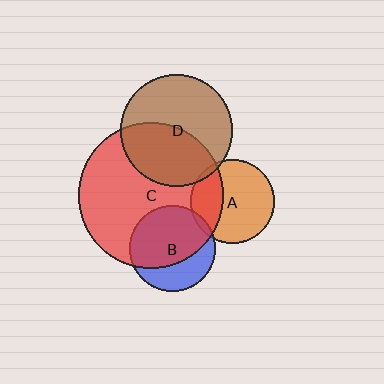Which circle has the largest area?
Circle C (red).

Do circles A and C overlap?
Yes.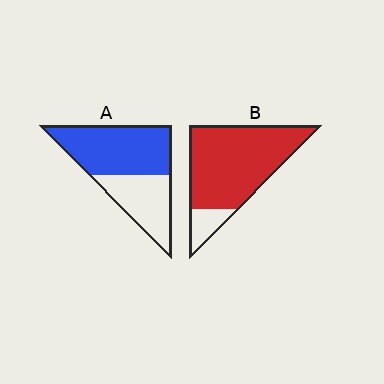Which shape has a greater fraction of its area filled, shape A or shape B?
Shape B.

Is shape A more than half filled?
Yes.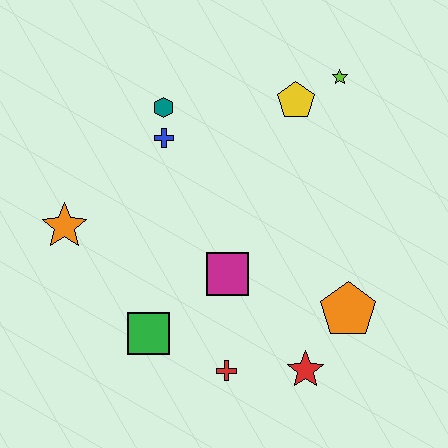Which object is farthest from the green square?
The lime star is farthest from the green square.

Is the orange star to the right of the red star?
No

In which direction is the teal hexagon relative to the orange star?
The teal hexagon is above the orange star.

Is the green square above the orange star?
No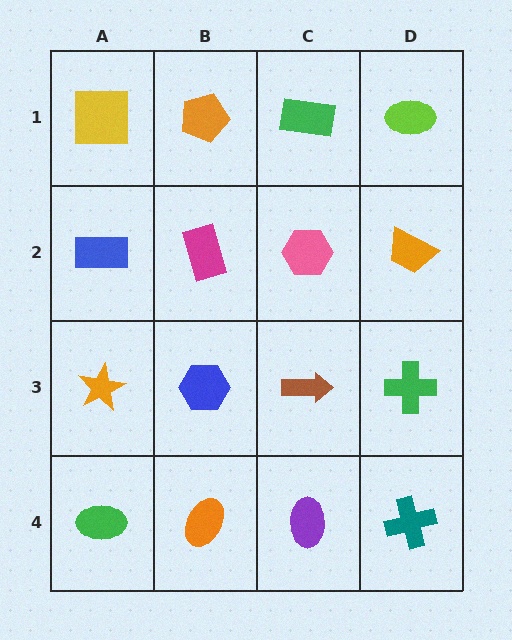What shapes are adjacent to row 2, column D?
A lime ellipse (row 1, column D), a green cross (row 3, column D), a pink hexagon (row 2, column C).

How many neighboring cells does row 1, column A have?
2.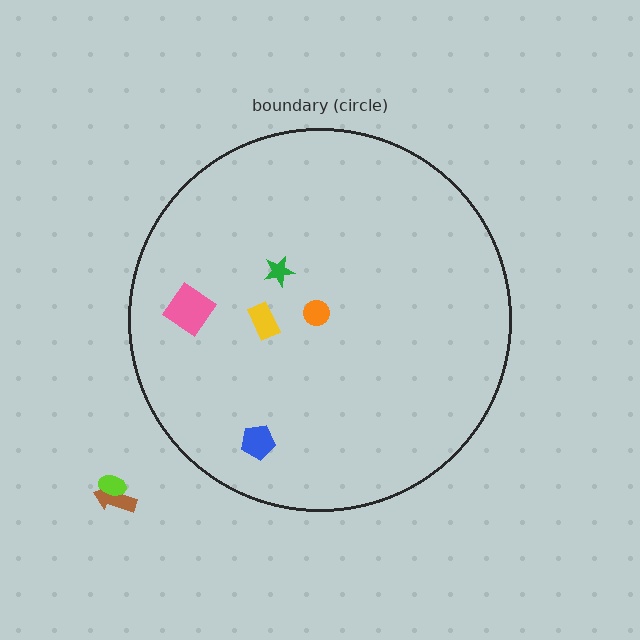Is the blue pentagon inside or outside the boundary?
Inside.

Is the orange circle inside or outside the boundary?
Inside.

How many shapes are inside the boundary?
5 inside, 2 outside.